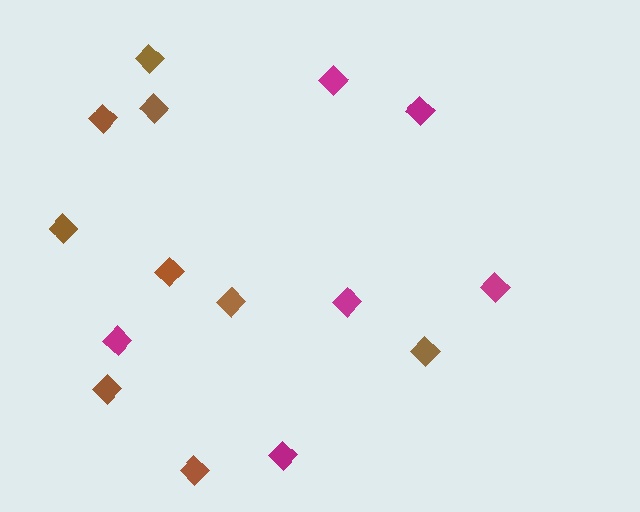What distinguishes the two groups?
There are 2 groups: one group of magenta diamonds (6) and one group of brown diamonds (9).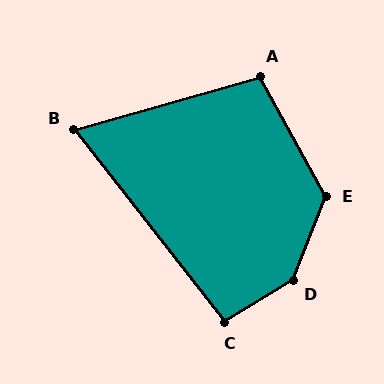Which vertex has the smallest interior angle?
B, at approximately 68 degrees.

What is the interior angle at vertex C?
Approximately 97 degrees (obtuse).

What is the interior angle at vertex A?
Approximately 103 degrees (obtuse).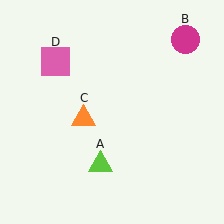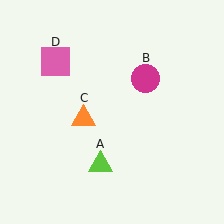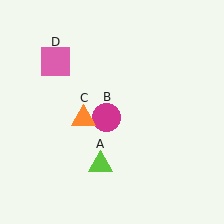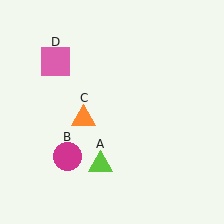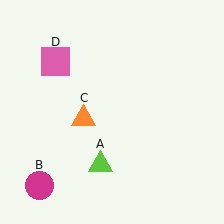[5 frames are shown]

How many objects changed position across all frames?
1 object changed position: magenta circle (object B).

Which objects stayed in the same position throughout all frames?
Lime triangle (object A) and orange triangle (object C) and pink square (object D) remained stationary.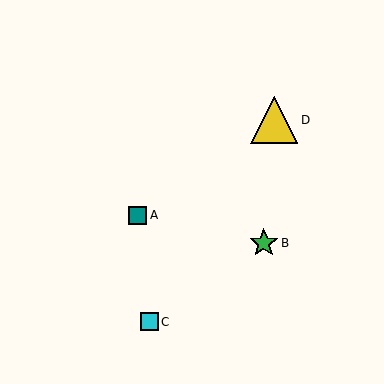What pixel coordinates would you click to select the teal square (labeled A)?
Click at (138, 215) to select the teal square A.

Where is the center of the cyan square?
The center of the cyan square is at (149, 322).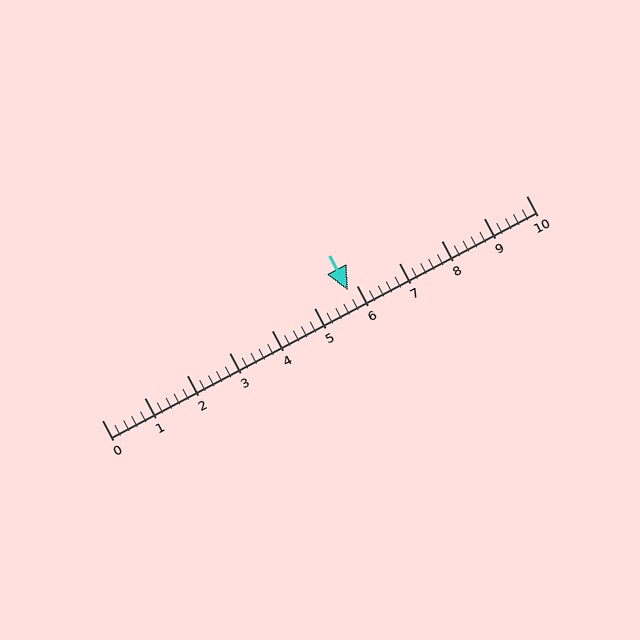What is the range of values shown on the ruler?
The ruler shows values from 0 to 10.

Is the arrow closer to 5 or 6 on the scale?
The arrow is closer to 6.